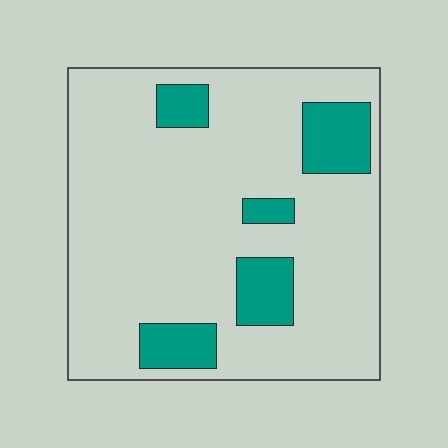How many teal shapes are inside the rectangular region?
5.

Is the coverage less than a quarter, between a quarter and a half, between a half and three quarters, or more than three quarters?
Less than a quarter.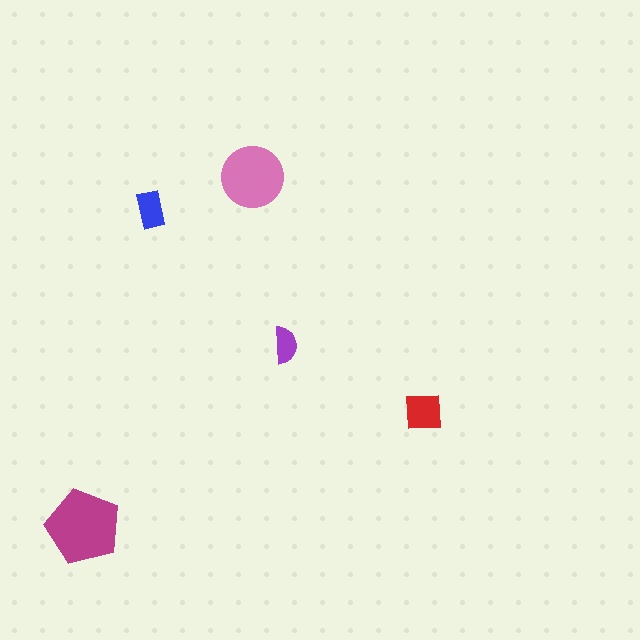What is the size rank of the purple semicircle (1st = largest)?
5th.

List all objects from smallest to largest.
The purple semicircle, the blue rectangle, the red square, the pink circle, the magenta pentagon.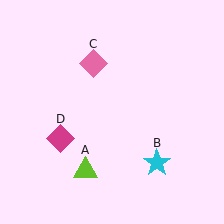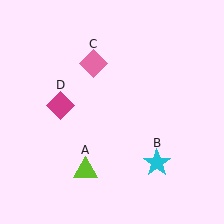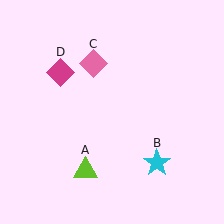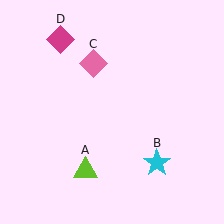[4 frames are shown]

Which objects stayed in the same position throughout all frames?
Lime triangle (object A) and cyan star (object B) and pink diamond (object C) remained stationary.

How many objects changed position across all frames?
1 object changed position: magenta diamond (object D).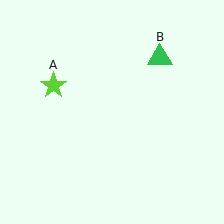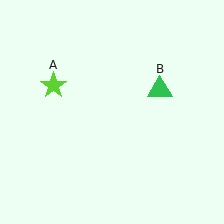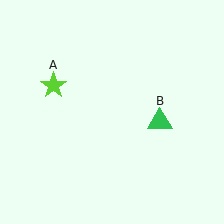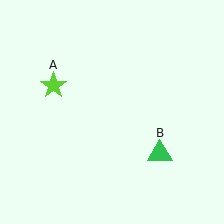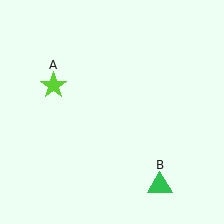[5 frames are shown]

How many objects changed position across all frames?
1 object changed position: green triangle (object B).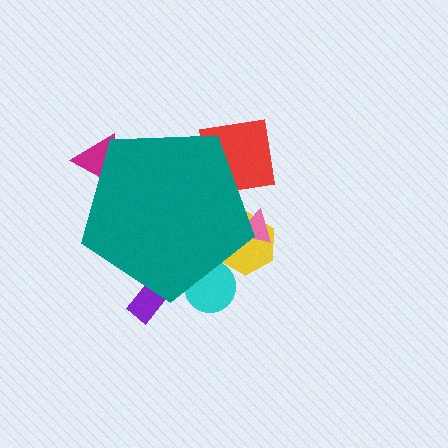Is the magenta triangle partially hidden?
Yes, the magenta triangle is partially hidden behind the teal pentagon.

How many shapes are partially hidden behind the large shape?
6 shapes are partially hidden.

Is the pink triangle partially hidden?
Yes, the pink triangle is partially hidden behind the teal pentagon.